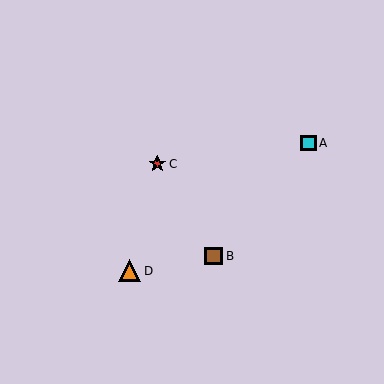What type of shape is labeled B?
Shape B is a brown square.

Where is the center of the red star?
The center of the red star is at (157, 164).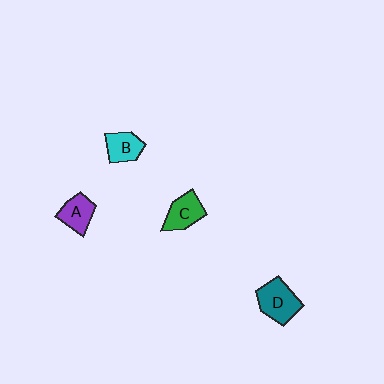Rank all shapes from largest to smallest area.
From largest to smallest: D (teal), C (green), A (purple), B (cyan).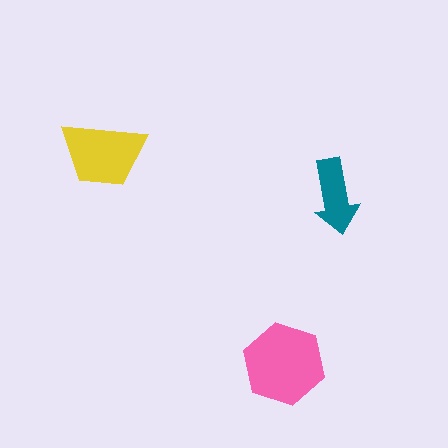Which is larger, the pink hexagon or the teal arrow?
The pink hexagon.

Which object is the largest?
The pink hexagon.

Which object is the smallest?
The teal arrow.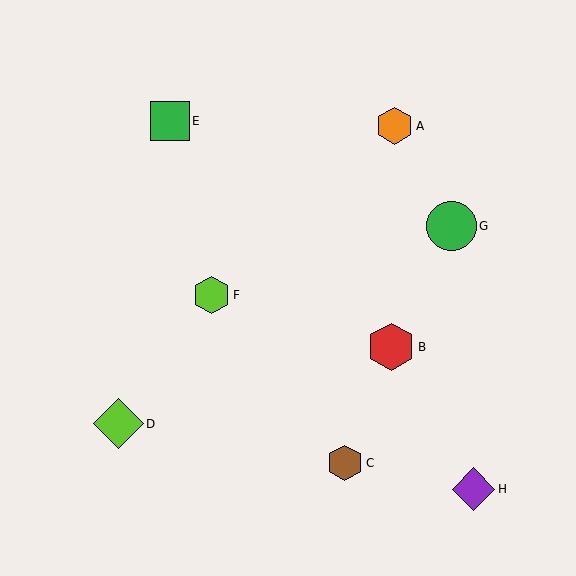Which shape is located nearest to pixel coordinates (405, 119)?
The orange hexagon (labeled A) at (395, 126) is nearest to that location.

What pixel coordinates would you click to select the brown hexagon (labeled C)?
Click at (345, 463) to select the brown hexagon C.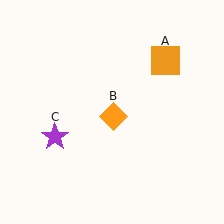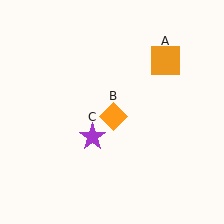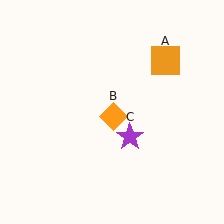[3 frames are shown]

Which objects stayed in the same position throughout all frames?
Orange square (object A) and orange diamond (object B) remained stationary.